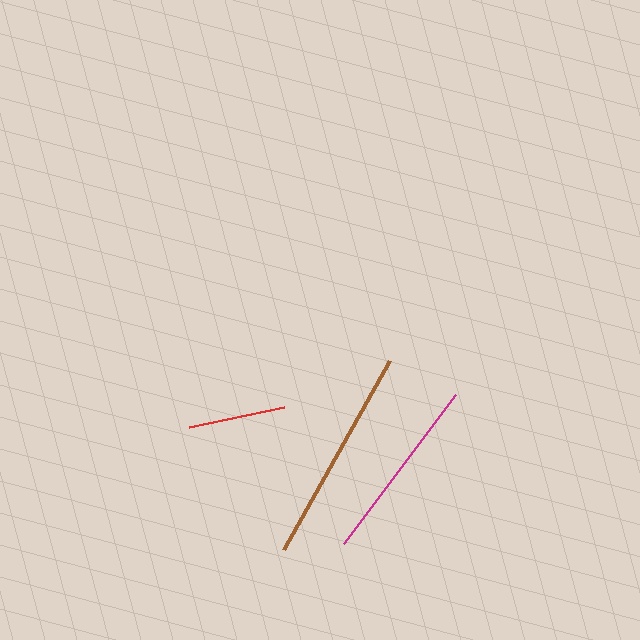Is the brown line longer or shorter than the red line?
The brown line is longer than the red line.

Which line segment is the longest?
The brown line is the longest at approximately 216 pixels.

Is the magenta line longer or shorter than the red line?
The magenta line is longer than the red line.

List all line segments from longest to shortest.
From longest to shortest: brown, magenta, red.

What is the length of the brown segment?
The brown segment is approximately 216 pixels long.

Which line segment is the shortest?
The red line is the shortest at approximately 97 pixels.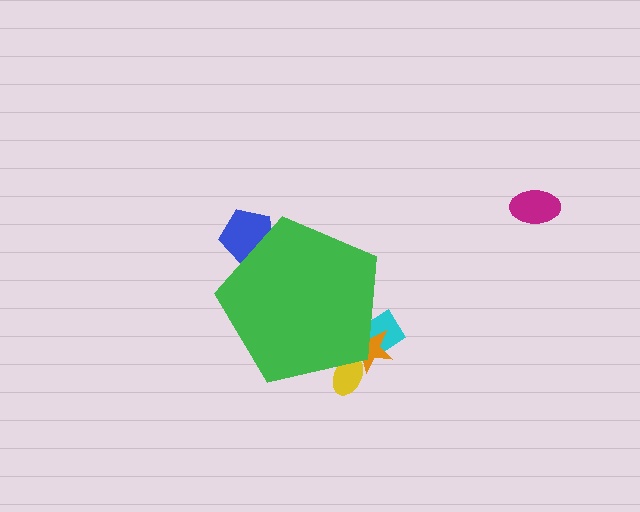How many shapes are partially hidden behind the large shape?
4 shapes are partially hidden.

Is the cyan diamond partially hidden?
Yes, the cyan diamond is partially hidden behind the green pentagon.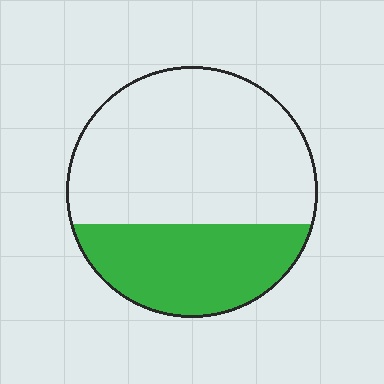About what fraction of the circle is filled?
About one third (1/3).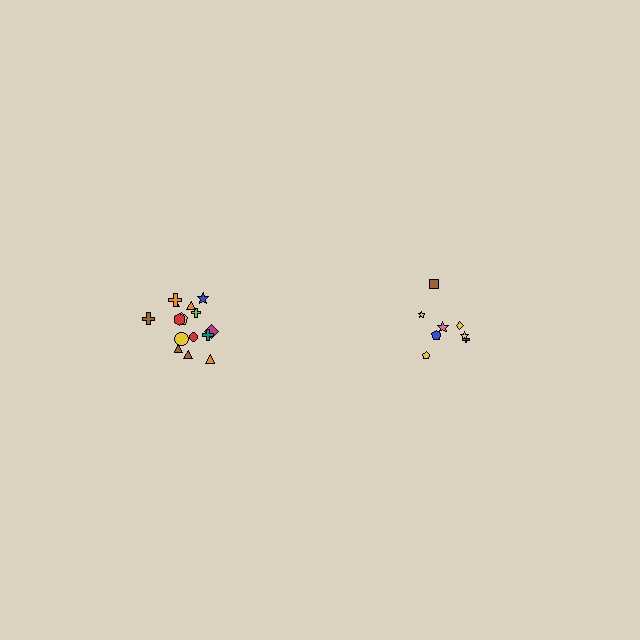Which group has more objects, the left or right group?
The left group.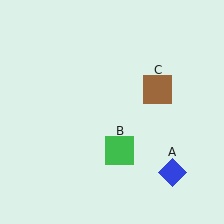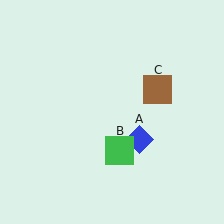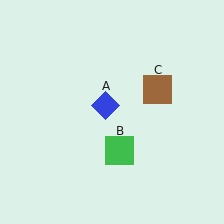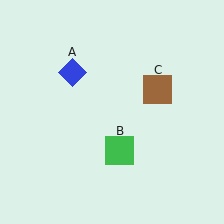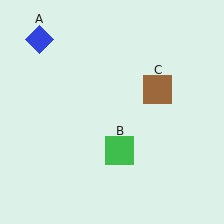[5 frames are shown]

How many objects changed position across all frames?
1 object changed position: blue diamond (object A).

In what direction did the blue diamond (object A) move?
The blue diamond (object A) moved up and to the left.